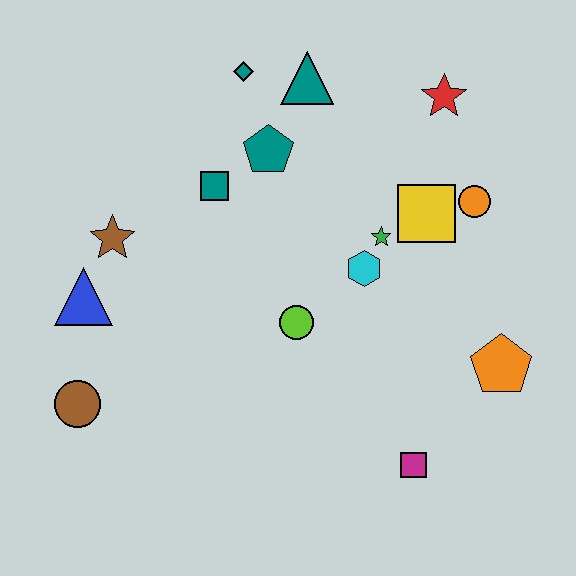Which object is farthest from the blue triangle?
The orange pentagon is farthest from the blue triangle.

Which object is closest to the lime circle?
The cyan hexagon is closest to the lime circle.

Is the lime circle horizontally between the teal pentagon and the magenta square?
Yes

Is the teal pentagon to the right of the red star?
No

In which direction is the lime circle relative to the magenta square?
The lime circle is above the magenta square.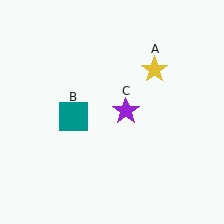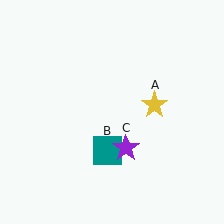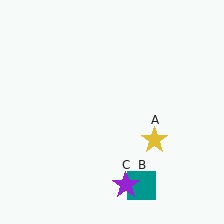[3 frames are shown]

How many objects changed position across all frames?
3 objects changed position: yellow star (object A), teal square (object B), purple star (object C).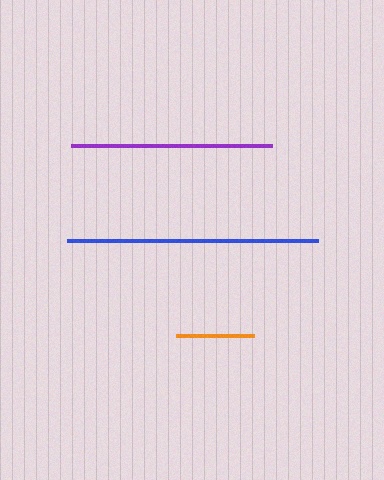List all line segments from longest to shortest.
From longest to shortest: blue, purple, orange.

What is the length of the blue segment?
The blue segment is approximately 251 pixels long.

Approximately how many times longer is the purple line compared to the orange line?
The purple line is approximately 2.6 times the length of the orange line.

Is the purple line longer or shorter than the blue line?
The blue line is longer than the purple line.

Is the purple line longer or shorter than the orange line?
The purple line is longer than the orange line.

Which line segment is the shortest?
The orange line is the shortest at approximately 78 pixels.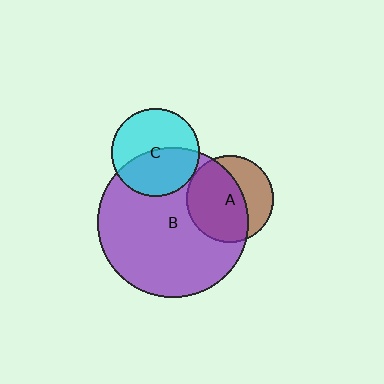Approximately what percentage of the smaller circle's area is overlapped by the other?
Approximately 50%.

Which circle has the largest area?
Circle B (purple).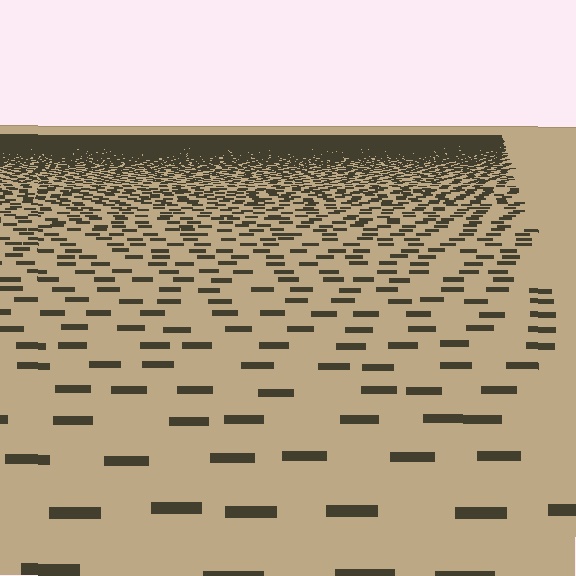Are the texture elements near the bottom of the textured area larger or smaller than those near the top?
Larger. Near the bottom, elements are closer to the viewer and appear at a bigger on-screen size.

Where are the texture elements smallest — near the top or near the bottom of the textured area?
Near the top.